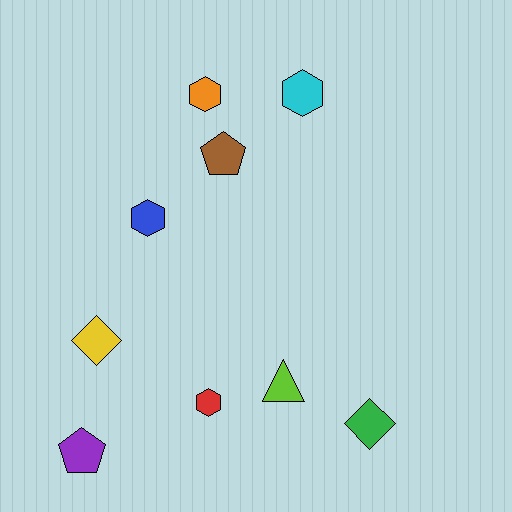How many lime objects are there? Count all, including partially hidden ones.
There is 1 lime object.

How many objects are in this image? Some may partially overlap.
There are 9 objects.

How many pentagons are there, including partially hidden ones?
There are 2 pentagons.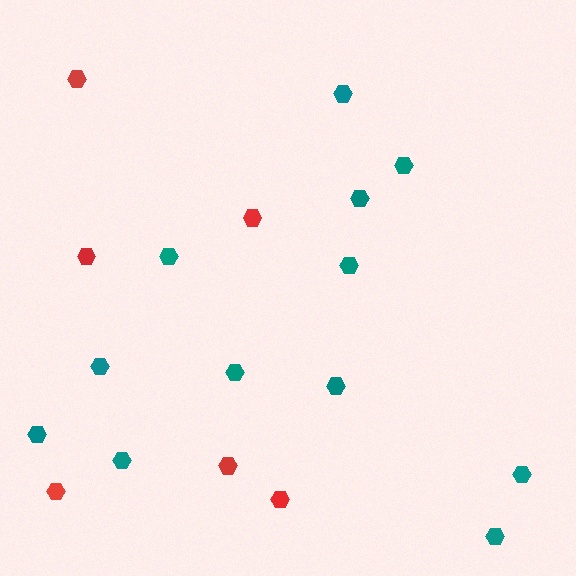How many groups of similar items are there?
There are 2 groups: one group of red hexagons (6) and one group of teal hexagons (12).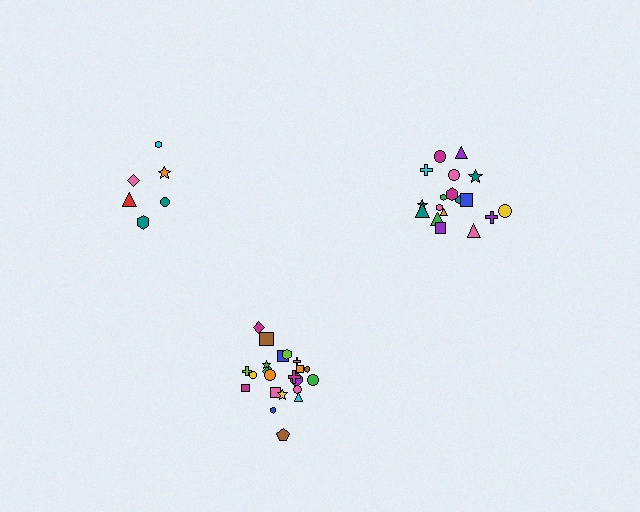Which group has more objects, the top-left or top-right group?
The top-right group.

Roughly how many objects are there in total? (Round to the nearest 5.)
Roughly 45 objects in total.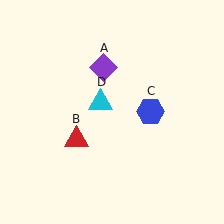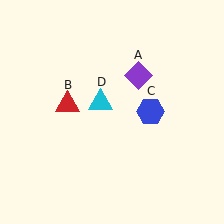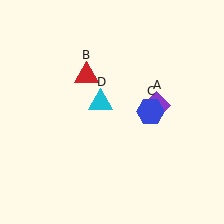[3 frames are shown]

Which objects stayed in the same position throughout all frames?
Blue hexagon (object C) and cyan triangle (object D) remained stationary.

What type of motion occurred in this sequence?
The purple diamond (object A), red triangle (object B) rotated clockwise around the center of the scene.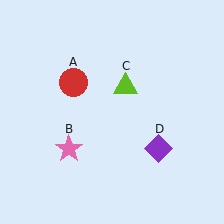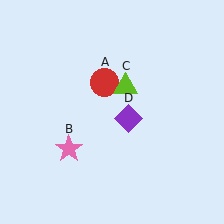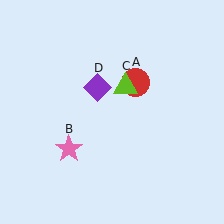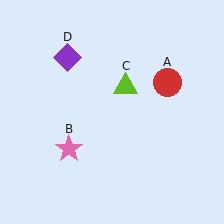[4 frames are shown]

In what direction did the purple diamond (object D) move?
The purple diamond (object D) moved up and to the left.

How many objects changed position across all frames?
2 objects changed position: red circle (object A), purple diamond (object D).